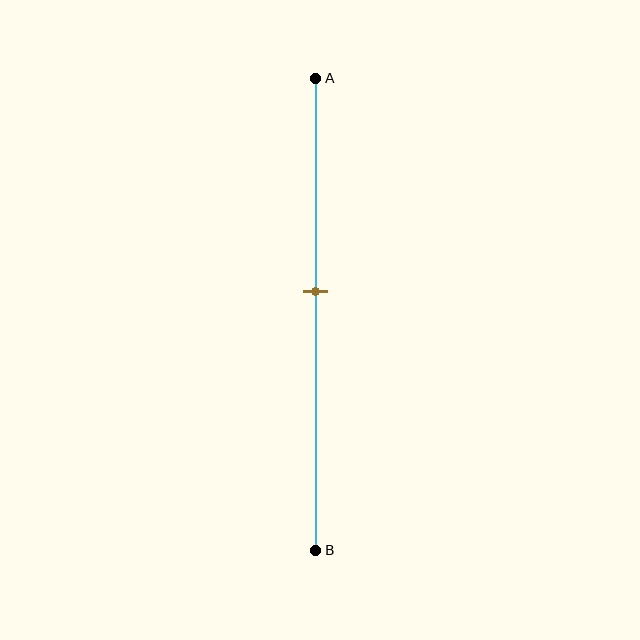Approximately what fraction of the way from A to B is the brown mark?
The brown mark is approximately 45% of the way from A to B.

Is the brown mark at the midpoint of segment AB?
No, the mark is at about 45% from A, not at the 50% midpoint.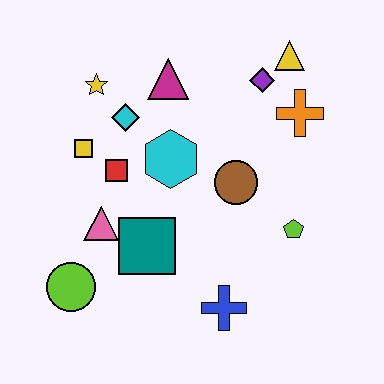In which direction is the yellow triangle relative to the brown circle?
The yellow triangle is above the brown circle.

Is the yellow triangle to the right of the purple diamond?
Yes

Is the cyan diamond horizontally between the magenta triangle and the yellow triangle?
No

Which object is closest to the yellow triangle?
The purple diamond is closest to the yellow triangle.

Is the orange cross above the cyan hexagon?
Yes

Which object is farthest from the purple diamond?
The lime circle is farthest from the purple diamond.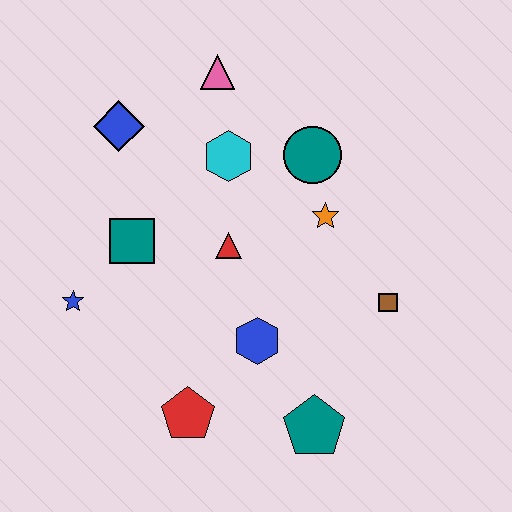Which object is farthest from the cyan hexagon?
The teal pentagon is farthest from the cyan hexagon.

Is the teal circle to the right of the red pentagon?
Yes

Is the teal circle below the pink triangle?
Yes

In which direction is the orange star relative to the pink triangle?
The orange star is below the pink triangle.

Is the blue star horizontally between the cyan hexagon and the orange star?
No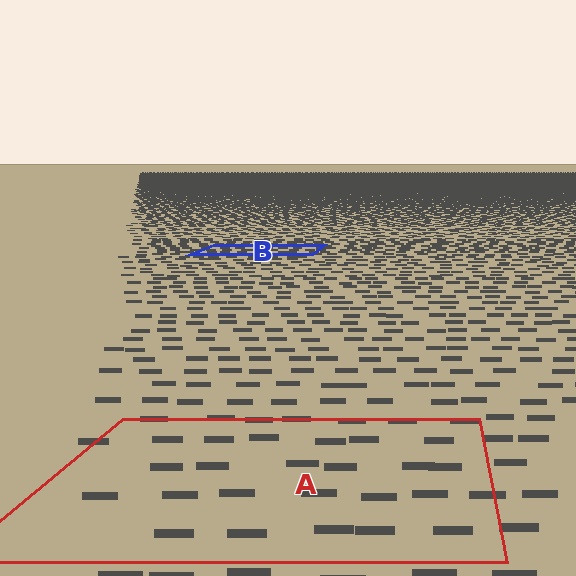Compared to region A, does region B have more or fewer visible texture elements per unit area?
Region B has more texture elements per unit area — they are packed more densely because it is farther away.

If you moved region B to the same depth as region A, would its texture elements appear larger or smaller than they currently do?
They would appear larger. At a closer depth, the same texture elements are projected at a bigger on-screen size.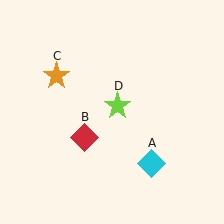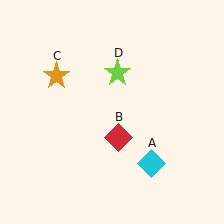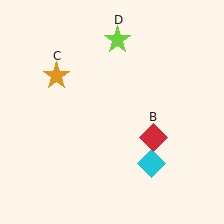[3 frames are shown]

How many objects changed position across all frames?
2 objects changed position: red diamond (object B), lime star (object D).